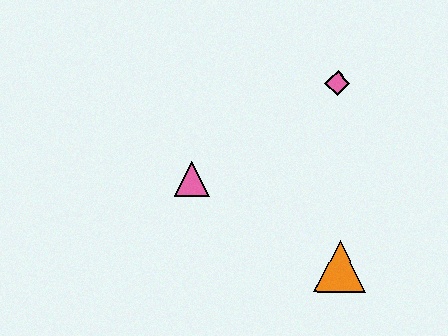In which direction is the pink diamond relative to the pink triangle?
The pink diamond is to the right of the pink triangle.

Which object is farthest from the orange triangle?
The pink diamond is farthest from the orange triangle.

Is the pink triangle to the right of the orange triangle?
No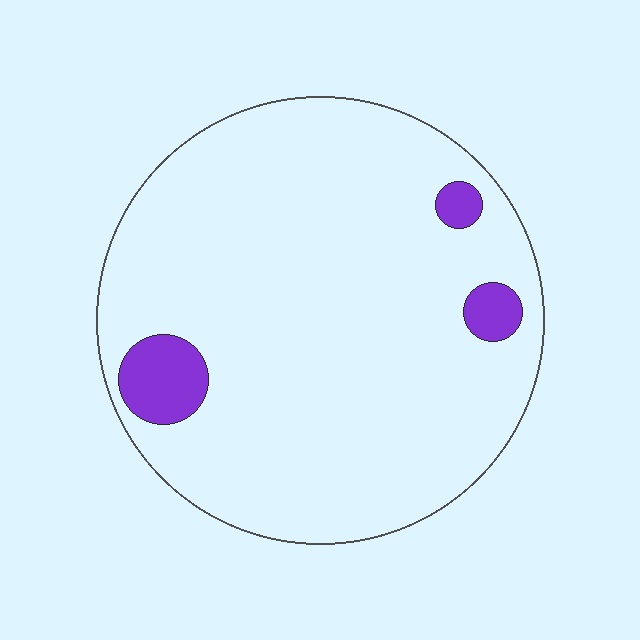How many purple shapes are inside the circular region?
3.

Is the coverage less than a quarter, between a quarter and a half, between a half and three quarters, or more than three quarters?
Less than a quarter.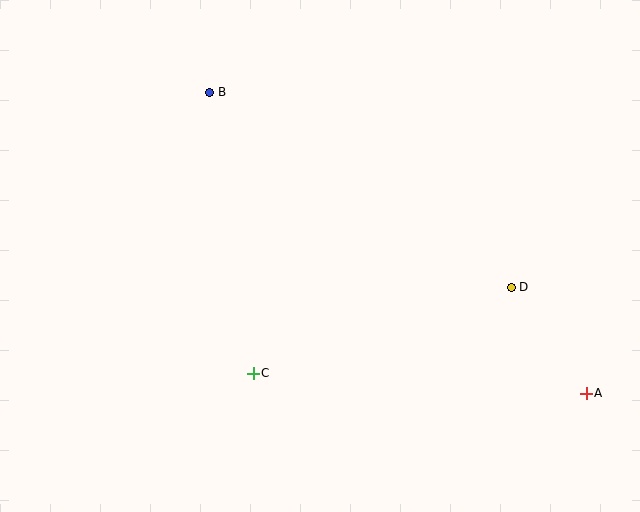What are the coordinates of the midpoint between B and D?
The midpoint between B and D is at (360, 190).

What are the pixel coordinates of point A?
Point A is at (586, 393).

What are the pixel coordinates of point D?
Point D is at (511, 287).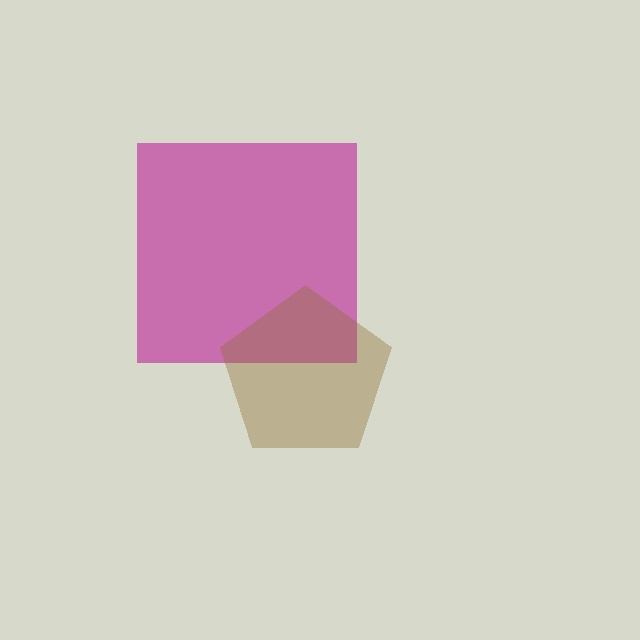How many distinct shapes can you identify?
There are 2 distinct shapes: a magenta square, a brown pentagon.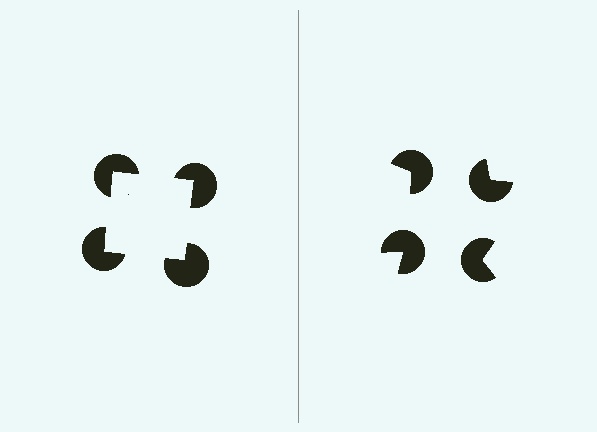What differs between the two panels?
The pac-man discs are positioned identically on both sides; only the wedge orientations differ. On the left they align to a square; on the right they are misaligned.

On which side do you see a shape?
An illusory square appears on the left side. On the right side the wedge cuts are rotated, so no coherent shape forms.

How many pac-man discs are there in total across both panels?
8 — 4 on each side.